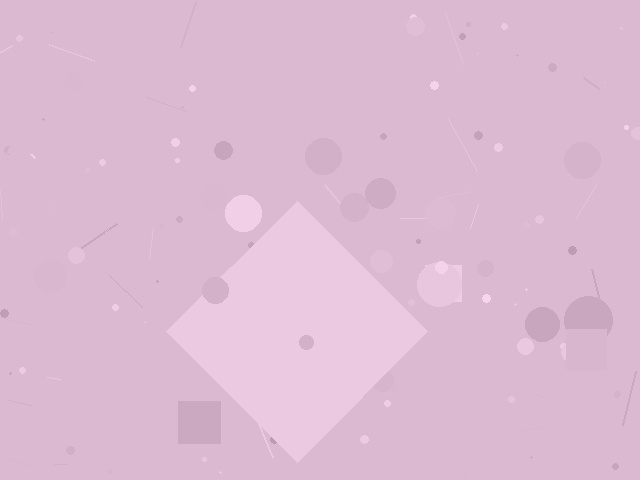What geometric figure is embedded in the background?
A diamond is embedded in the background.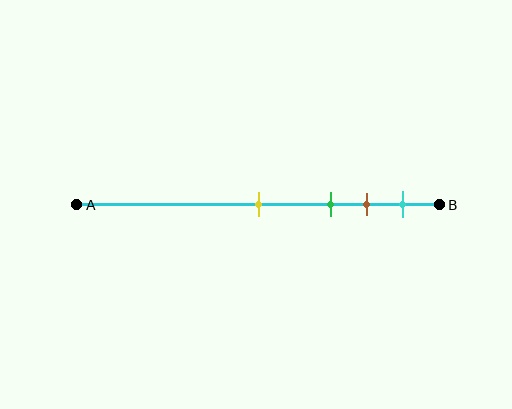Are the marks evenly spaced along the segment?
No, the marks are not evenly spaced.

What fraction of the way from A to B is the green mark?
The green mark is approximately 70% (0.7) of the way from A to B.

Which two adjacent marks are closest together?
The brown and cyan marks are the closest adjacent pair.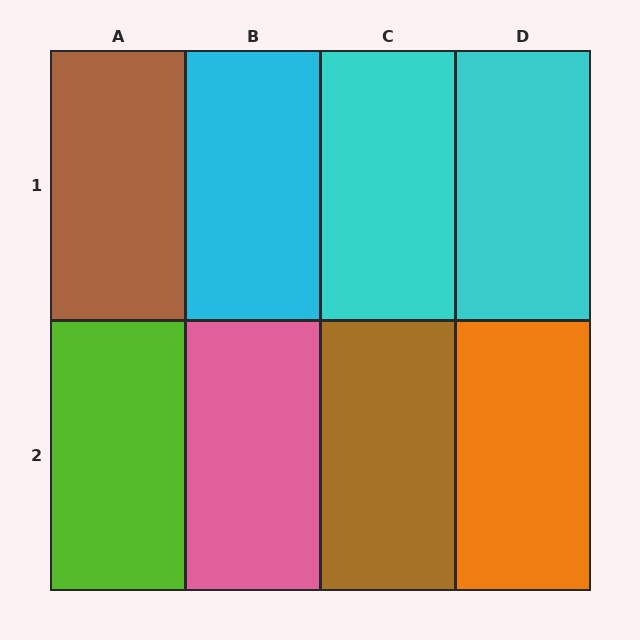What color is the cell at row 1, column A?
Brown.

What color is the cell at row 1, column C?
Cyan.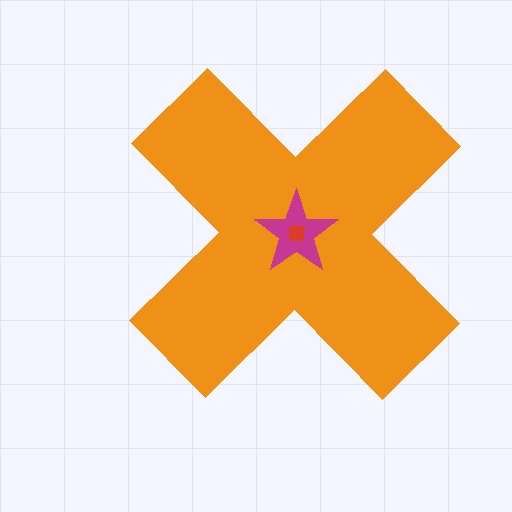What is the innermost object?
The red square.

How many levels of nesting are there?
3.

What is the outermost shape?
The orange cross.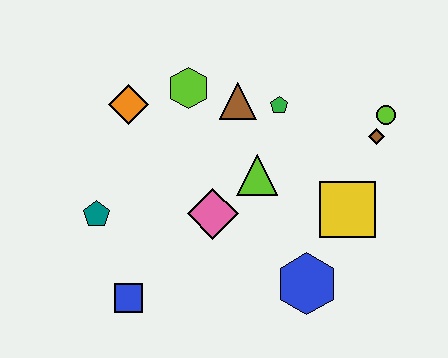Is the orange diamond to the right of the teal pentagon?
Yes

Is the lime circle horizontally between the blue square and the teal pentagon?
No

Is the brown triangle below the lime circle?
No